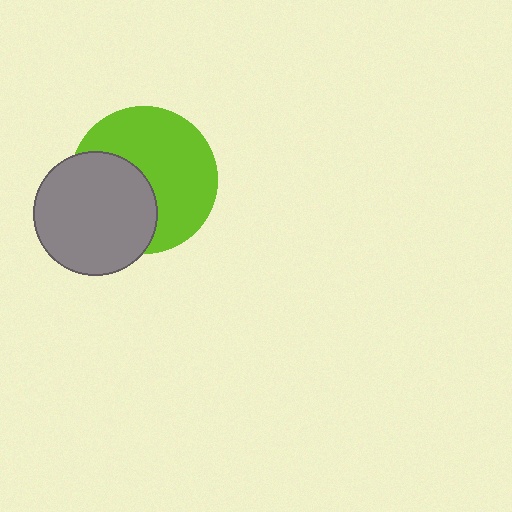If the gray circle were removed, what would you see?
You would see the complete lime circle.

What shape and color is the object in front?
The object in front is a gray circle.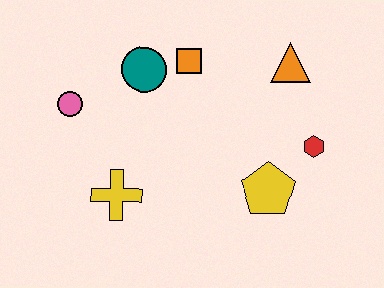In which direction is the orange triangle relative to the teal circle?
The orange triangle is to the right of the teal circle.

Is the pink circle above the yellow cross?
Yes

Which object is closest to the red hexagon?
The yellow pentagon is closest to the red hexagon.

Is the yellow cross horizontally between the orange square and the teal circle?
No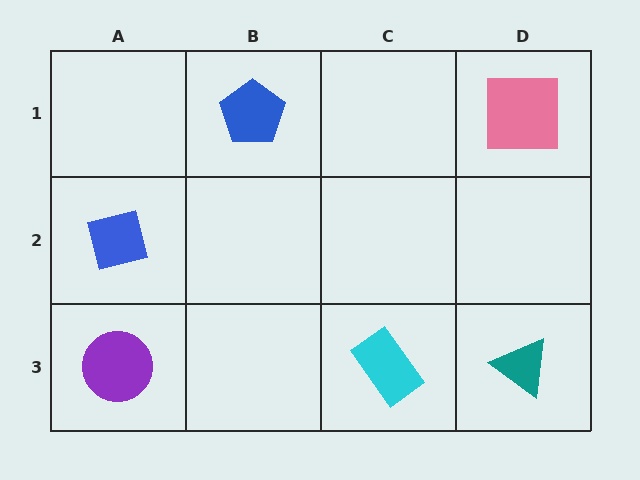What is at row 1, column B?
A blue pentagon.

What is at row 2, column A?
A blue square.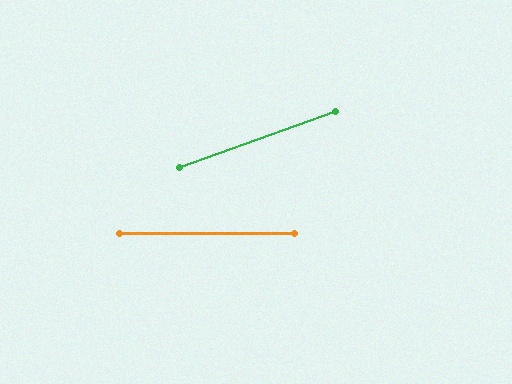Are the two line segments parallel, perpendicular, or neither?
Neither parallel nor perpendicular — they differ by about 20°.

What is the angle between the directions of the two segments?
Approximately 20 degrees.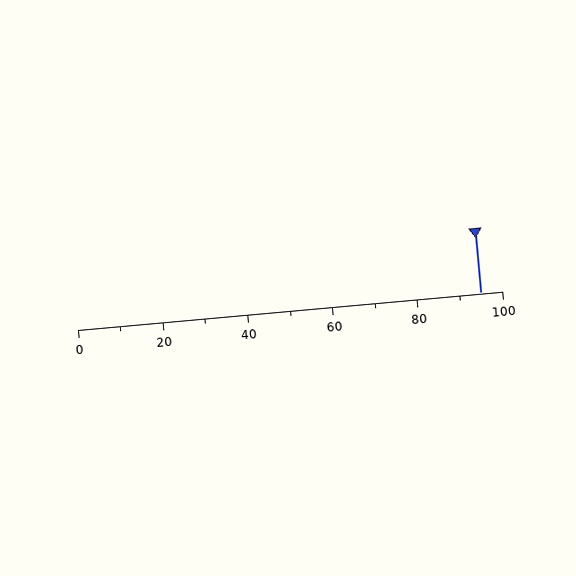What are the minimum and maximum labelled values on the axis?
The axis runs from 0 to 100.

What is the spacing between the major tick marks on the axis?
The major ticks are spaced 20 apart.